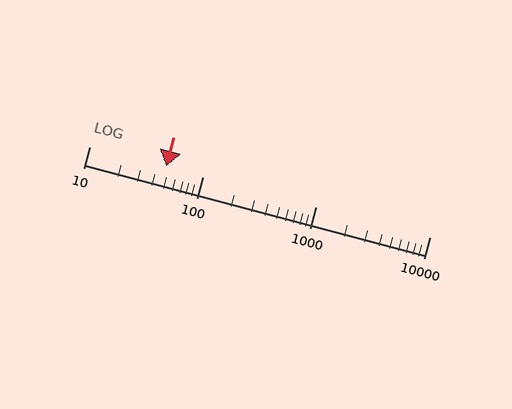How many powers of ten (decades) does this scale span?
The scale spans 3 decades, from 10 to 10000.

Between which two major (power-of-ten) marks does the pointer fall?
The pointer is between 10 and 100.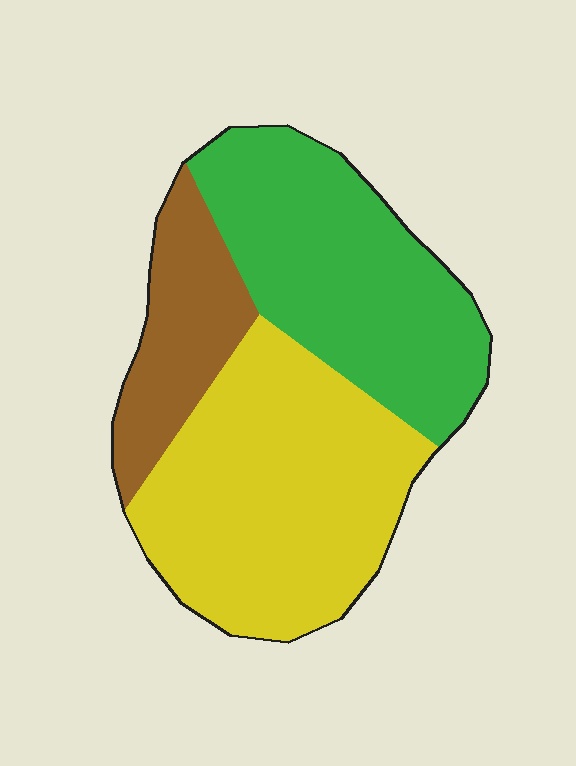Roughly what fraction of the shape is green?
Green covers about 40% of the shape.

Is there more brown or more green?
Green.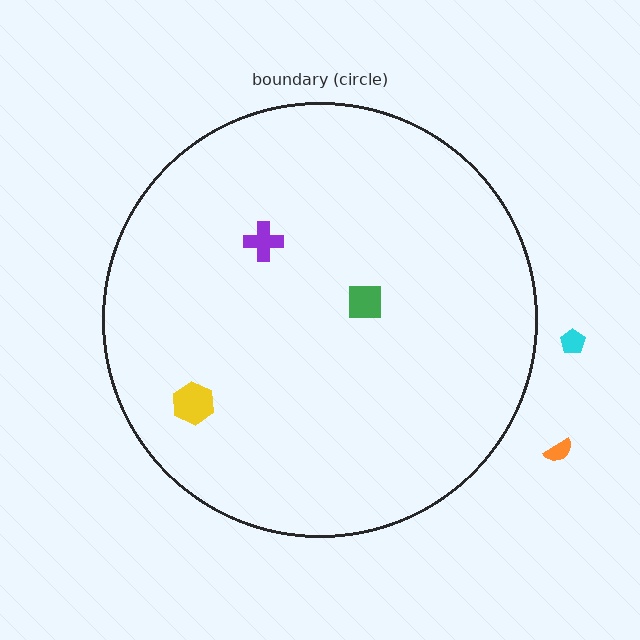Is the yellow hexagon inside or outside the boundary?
Inside.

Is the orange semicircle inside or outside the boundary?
Outside.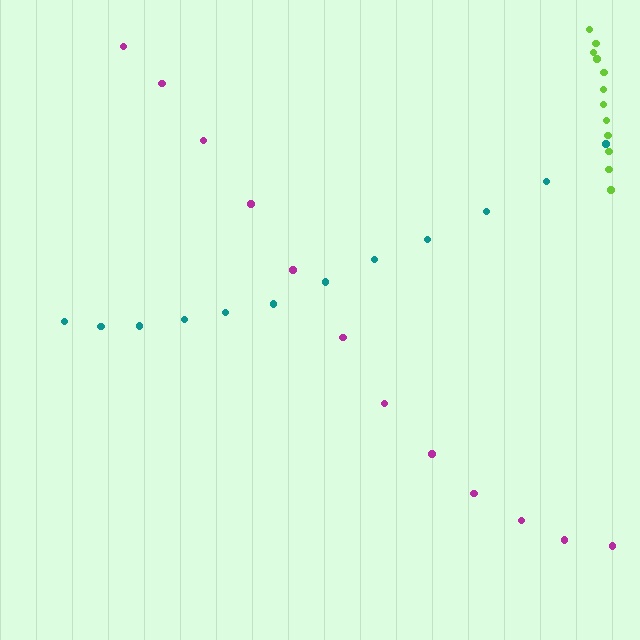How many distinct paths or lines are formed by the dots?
There are 3 distinct paths.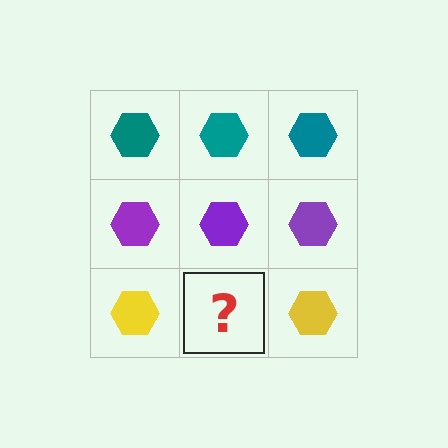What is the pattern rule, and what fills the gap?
The rule is that each row has a consistent color. The gap should be filled with a yellow hexagon.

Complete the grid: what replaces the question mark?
The question mark should be replaced with a yellow hexagon.